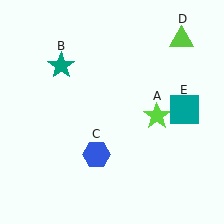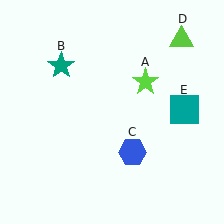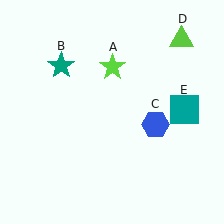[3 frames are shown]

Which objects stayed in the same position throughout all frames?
Teal star (object B) and lime triangle (object D) and teal square (object E) remained stationary.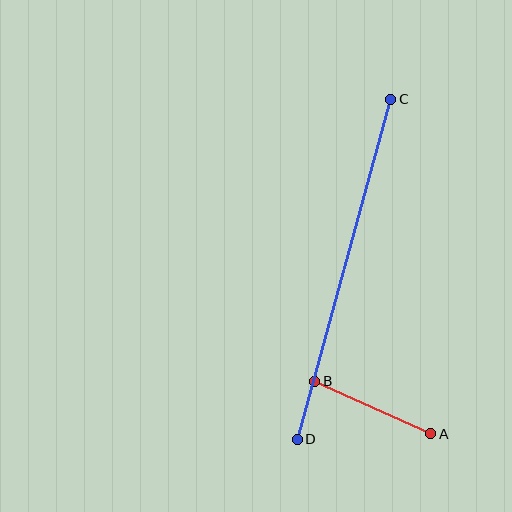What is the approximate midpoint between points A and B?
The midpoint is at approximately (373, 407) pixels.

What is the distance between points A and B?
The distance is approximately 127 pixels.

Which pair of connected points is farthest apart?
Points C and D are farthest apart.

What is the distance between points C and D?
The distance is approximately 353 pixels.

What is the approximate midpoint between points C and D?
The midpoint is at approximately (344, 269) pixels.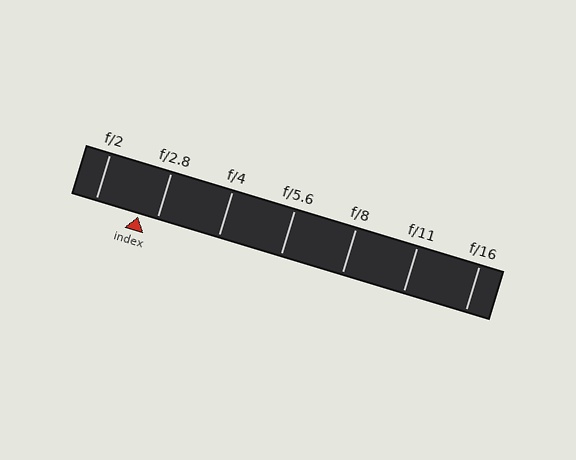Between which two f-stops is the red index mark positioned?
The index mark is between f/2 and f/2.8.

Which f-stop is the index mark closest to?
The index mark is closest to f/2.8.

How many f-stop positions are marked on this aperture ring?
There are 7 f-stop positions marked.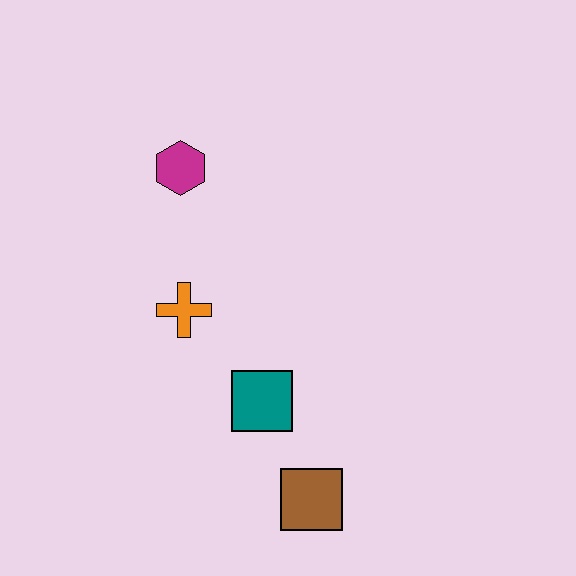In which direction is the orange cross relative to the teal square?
The orange cross is above the teal square.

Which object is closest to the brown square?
The teal square is closest to the brown square.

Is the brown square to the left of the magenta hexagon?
No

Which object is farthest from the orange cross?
The brown square is farthest from the orange cross.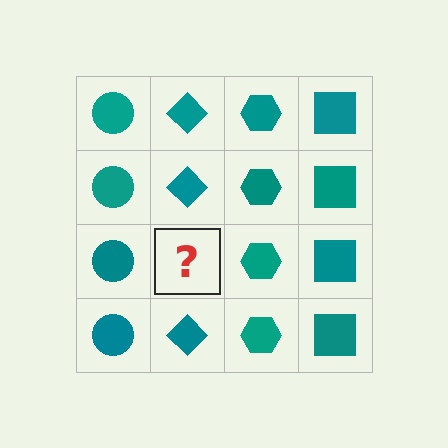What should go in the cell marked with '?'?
The missing cell should contain a teal diamond.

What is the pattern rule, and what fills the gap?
The rule is that each column has a consistent shape. The gap should be filled with a teal diamond.